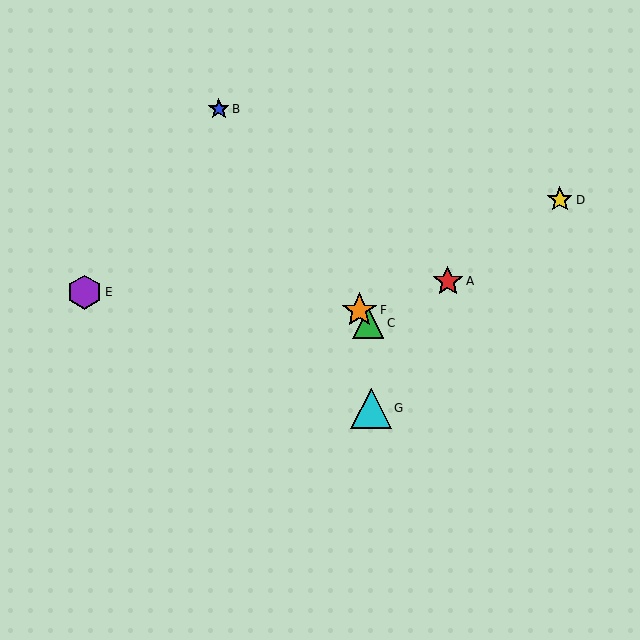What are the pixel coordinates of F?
Object F is at (359, 310).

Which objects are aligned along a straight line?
Objects B, C, F are aligned along a straight line.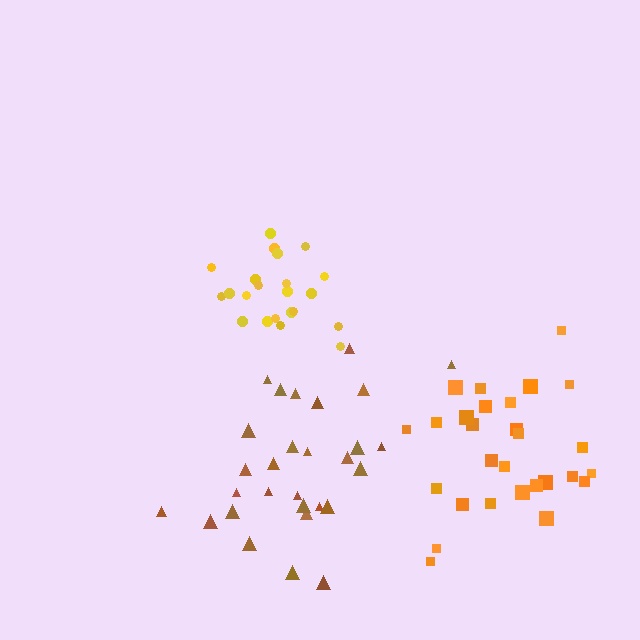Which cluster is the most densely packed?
Yellow.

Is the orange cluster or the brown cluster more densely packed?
Orange.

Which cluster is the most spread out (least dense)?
Brown.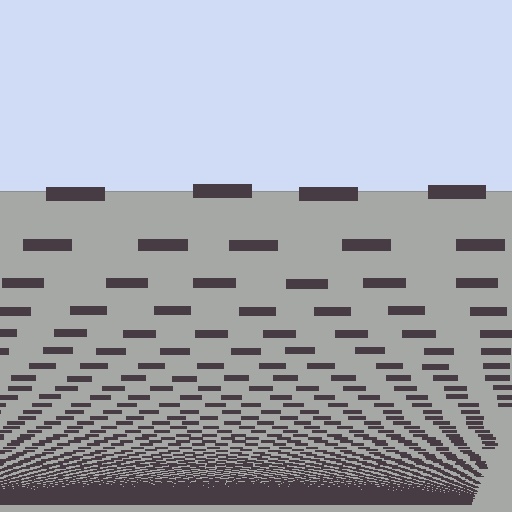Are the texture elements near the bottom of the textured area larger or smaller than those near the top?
Smaller. The gradient is inverted — elements near the bottom are smaller and denser.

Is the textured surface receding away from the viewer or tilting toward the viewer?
The surface appears to tilt toward the viewer. Texture elements get larger and sparser toward the top.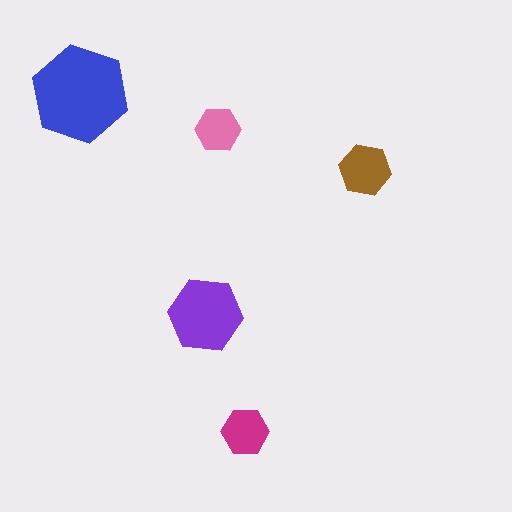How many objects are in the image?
There are 5 objects in the image.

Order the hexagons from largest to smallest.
the blue one, the purple one, the brown one, the magenta one, the pink one.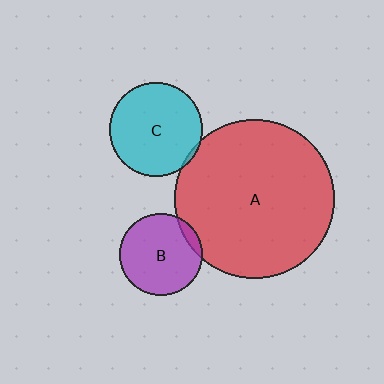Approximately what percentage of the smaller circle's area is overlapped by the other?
Approximately 5%.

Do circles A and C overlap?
Yes.